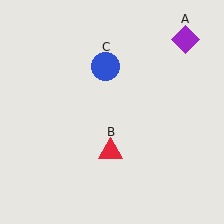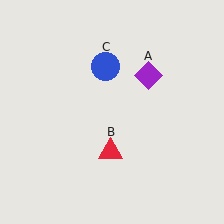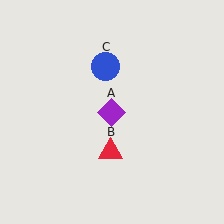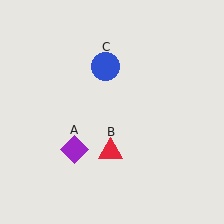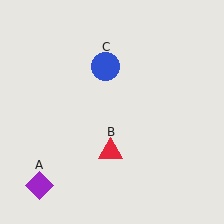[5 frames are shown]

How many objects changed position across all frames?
1 object changed position: purple diamond (object A).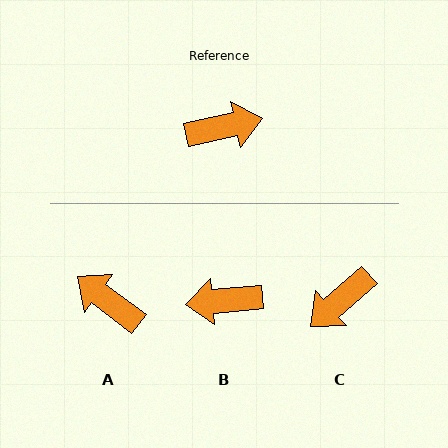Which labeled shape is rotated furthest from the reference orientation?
B, about 173 degrees away.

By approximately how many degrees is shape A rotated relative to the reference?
Approximately 131 degrees counter-clockwise.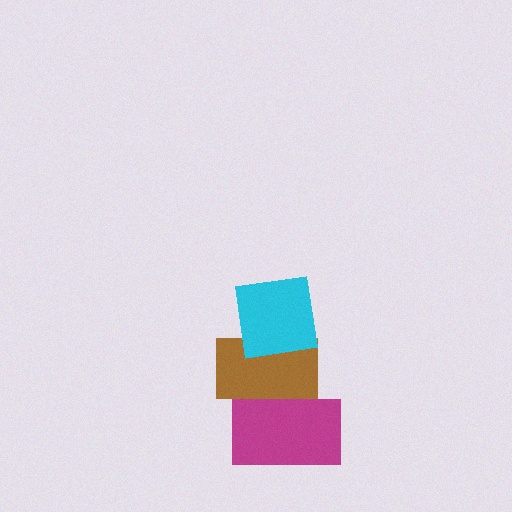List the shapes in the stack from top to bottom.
From top to bottom: the cyan square, the brown rectangle, the magenta rectangle.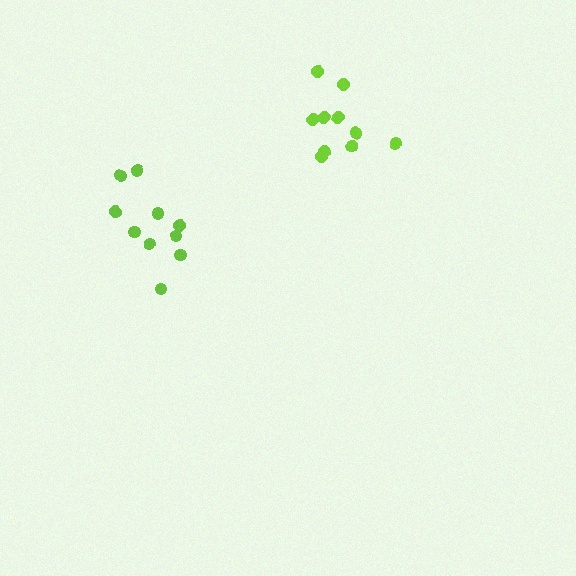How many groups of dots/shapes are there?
There are 2 groups.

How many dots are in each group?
Group 1: 10 dots, Group 2: 10 dots (20 total).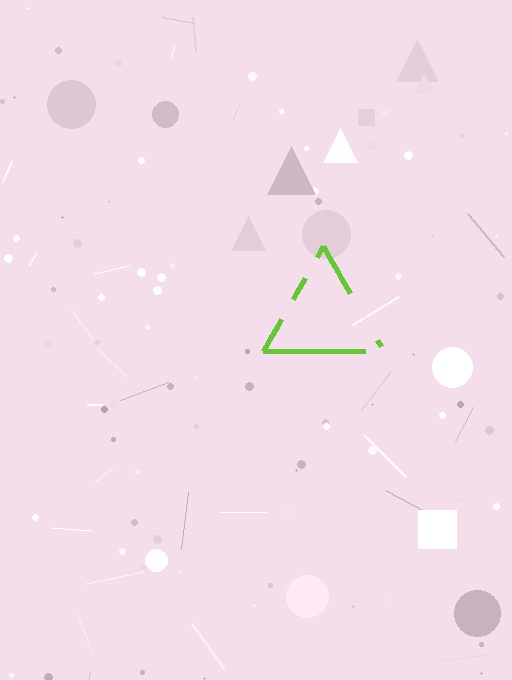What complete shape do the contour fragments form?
The contour fragments form a triangle.